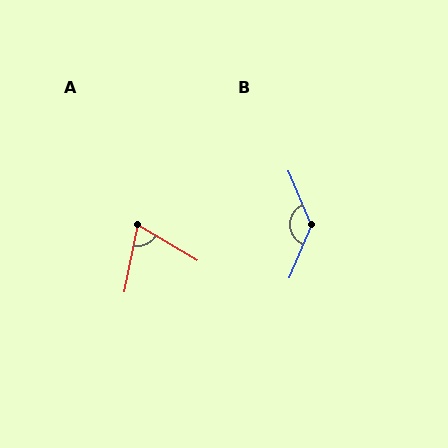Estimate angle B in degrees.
Approximately 134 degrees.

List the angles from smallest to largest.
A (71°), B (134°).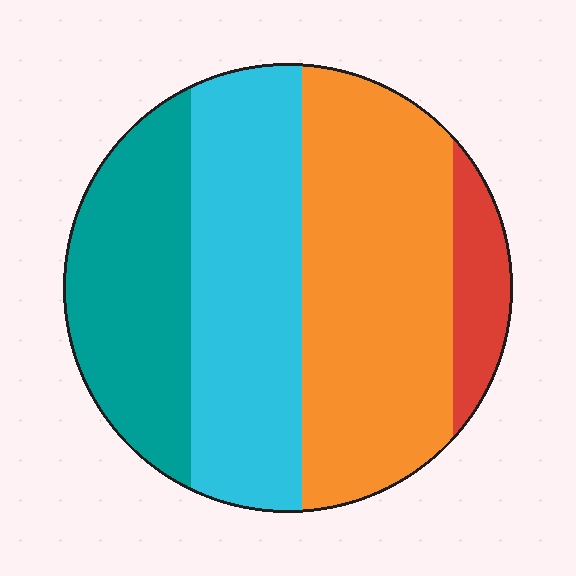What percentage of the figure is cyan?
Cyan takes up about one third (1/3) of the figure.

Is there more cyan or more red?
Cyan.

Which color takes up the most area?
Orange, at roughly 40%.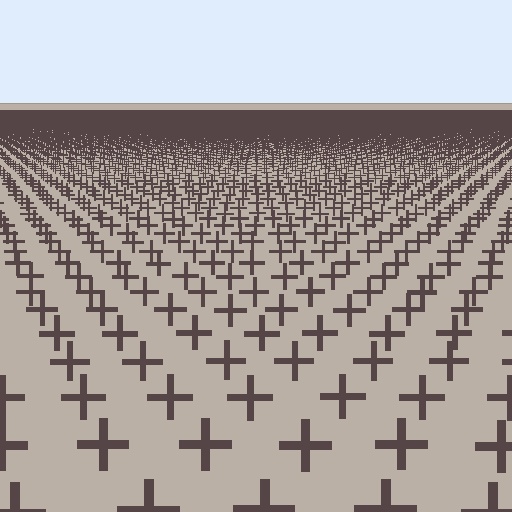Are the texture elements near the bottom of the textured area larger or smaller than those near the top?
Larger. Near the bottom, elements are closer to the viewer and appear at a bigger on-screen size.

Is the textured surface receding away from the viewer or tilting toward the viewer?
The surface is receding away from the viewer. Texture elements get smaller and denser toward the top.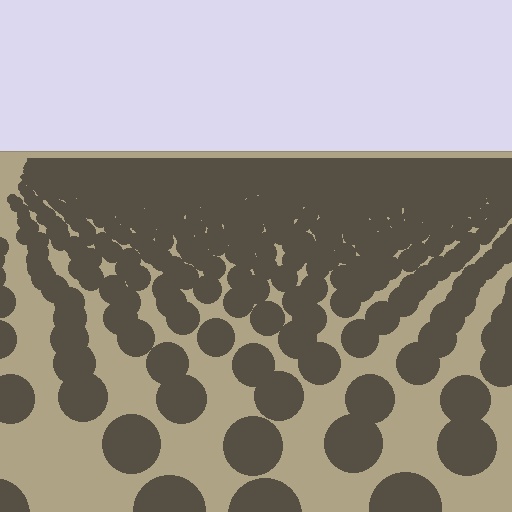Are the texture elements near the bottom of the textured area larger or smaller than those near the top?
Larger. Near the bottom, elements are closer to the viewer and appear at a bigger on-screen size.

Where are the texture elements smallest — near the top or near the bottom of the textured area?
Near the top.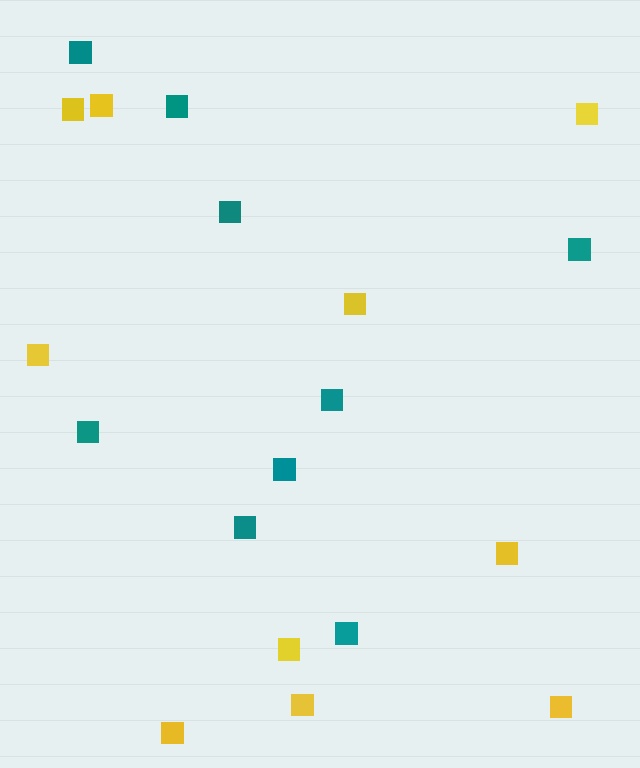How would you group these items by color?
There are 2 groups: one group of teal squares (9) and one group of yellow squares (10).